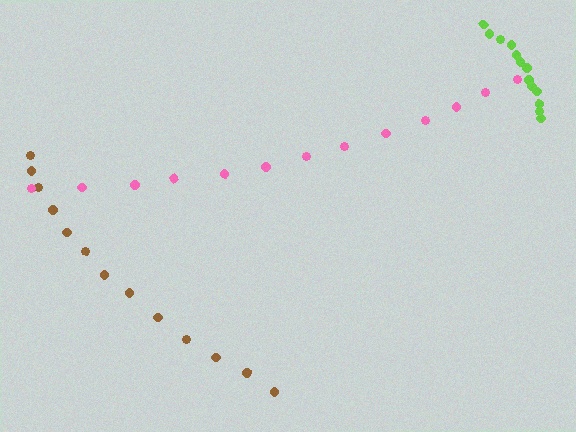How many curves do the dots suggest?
There are 3 distinct paths.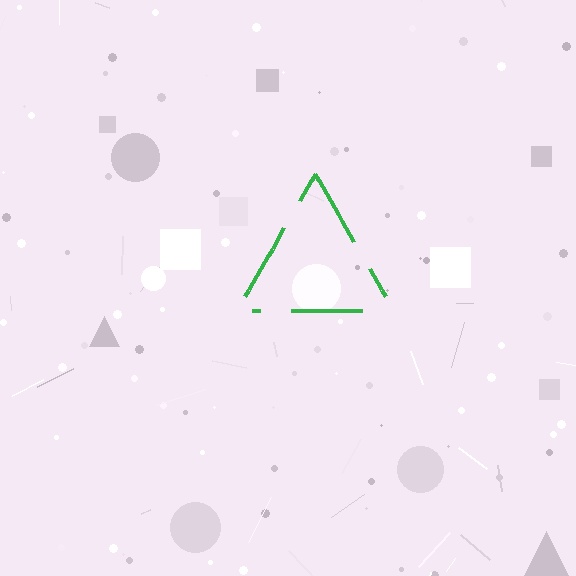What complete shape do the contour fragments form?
The contour fragments form a triangle.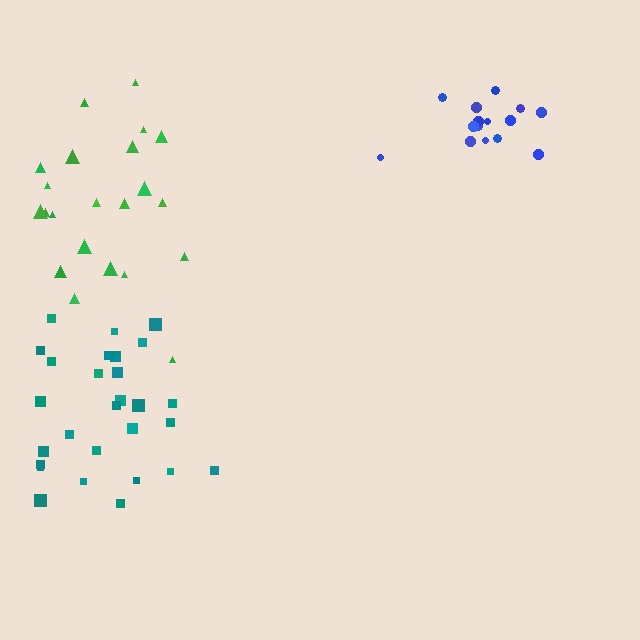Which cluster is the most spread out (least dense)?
Green.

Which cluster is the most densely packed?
Blue.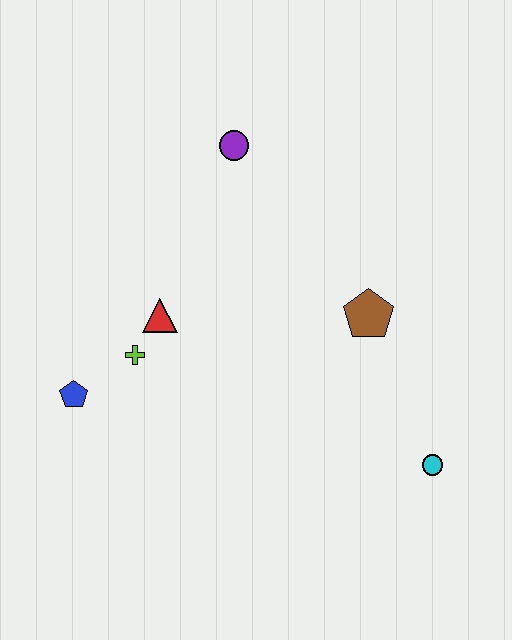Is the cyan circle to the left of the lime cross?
No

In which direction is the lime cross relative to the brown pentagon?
The lime cross is to the left of the brown pentagon.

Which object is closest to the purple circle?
The red triangle is closest to the purple circle.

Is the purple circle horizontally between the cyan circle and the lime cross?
Yes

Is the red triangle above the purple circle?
No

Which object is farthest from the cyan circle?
The purple circle is farthest from the cyan circle.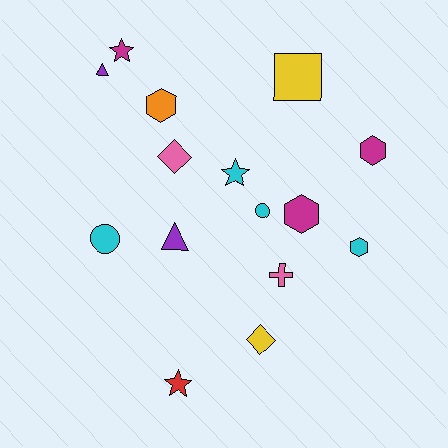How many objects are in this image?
There are 15 objects.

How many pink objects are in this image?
There are 2 pink objects.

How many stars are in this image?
There are 3 stars.